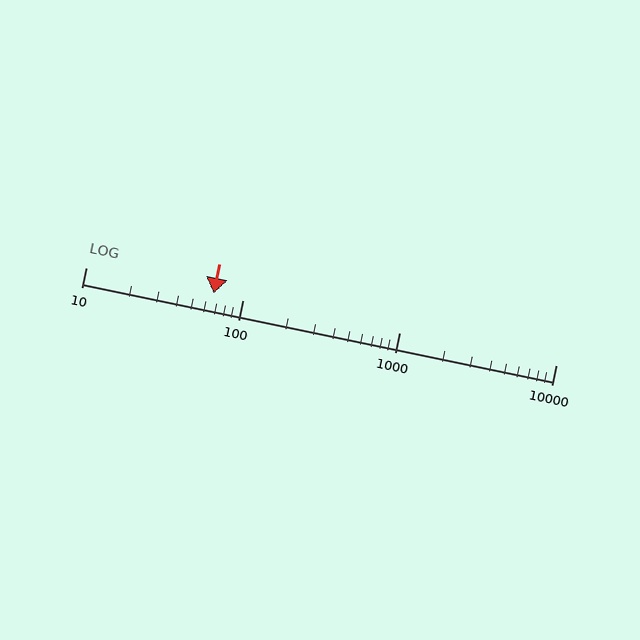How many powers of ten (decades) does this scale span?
The scale spans 3 decades, from 10 to 10000.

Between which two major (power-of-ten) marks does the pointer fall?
The pointer is between 10 and 100.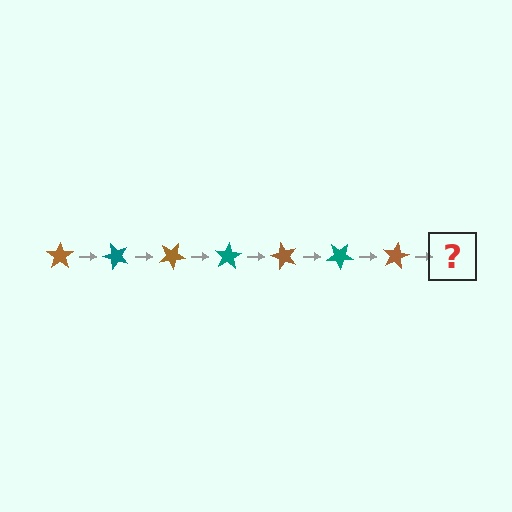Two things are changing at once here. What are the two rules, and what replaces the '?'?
The two rules are that it rotates 50 degrees each step and the color cycles through brown and teal. The '?' should be a teal star, rotated 350 degrees from the start.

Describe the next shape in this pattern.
It should be a teal star, rotated 350 degrees from the start.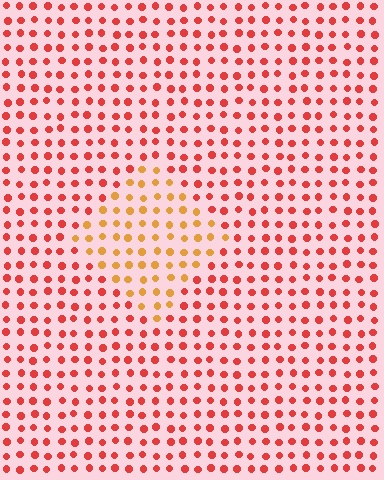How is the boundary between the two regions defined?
The boundary is defined purely by a slight shift in hue (about 36 degrees). Spacing, size, and orientation are identical on both sides.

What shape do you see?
I see a diamond.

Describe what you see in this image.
The image is filled with small red elements in a uniform arrangement. A diamond-shaped region is visible where the elements are tinted to a slightly different hue, forming a subtle color boundary.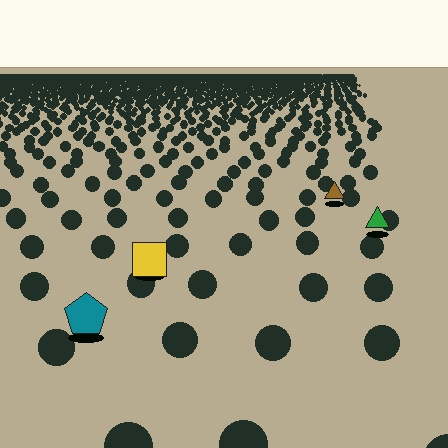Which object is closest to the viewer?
The teal pentagon is closest. The texture marks near it are larger and more spread out.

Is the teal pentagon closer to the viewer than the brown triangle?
Yes. The teal pentagon is closer — you can tell from the texture gradient: the ground texture is coarser near it.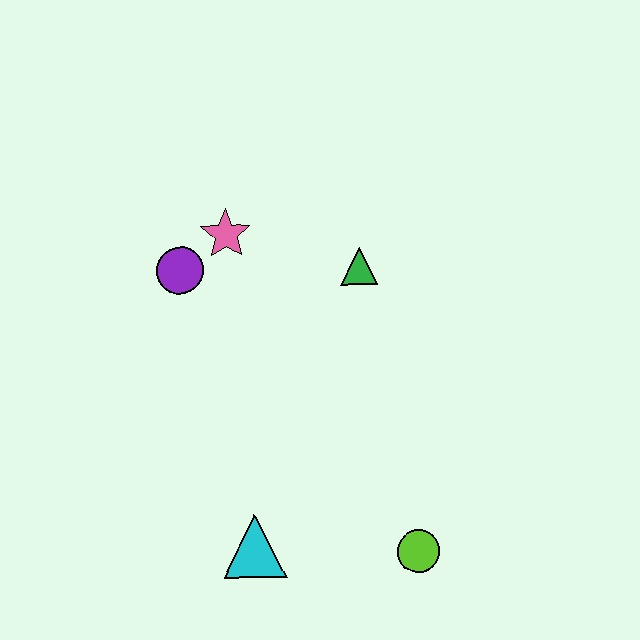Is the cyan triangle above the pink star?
No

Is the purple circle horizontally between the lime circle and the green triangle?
No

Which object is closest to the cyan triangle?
The lime circle is closest to the cyan triangle.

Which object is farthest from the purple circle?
The lime circle is farthest from the purple circle.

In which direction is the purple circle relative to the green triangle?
The purple circle is to the left of the green triangle.